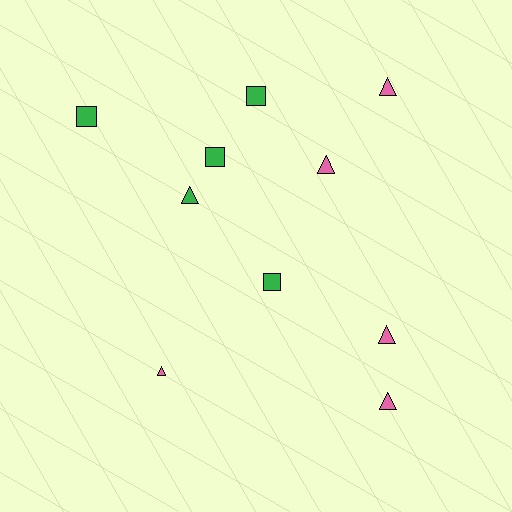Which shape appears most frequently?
Triangle, with 6 objects.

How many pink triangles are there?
There are 5 pink triangles.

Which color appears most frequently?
Pink, with 5 objects.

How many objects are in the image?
There are 10 objects.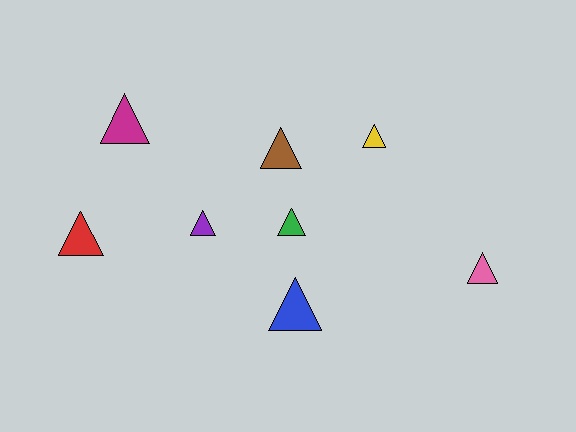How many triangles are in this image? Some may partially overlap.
There are 8 triangles.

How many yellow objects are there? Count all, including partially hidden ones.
There is 1 yellow object.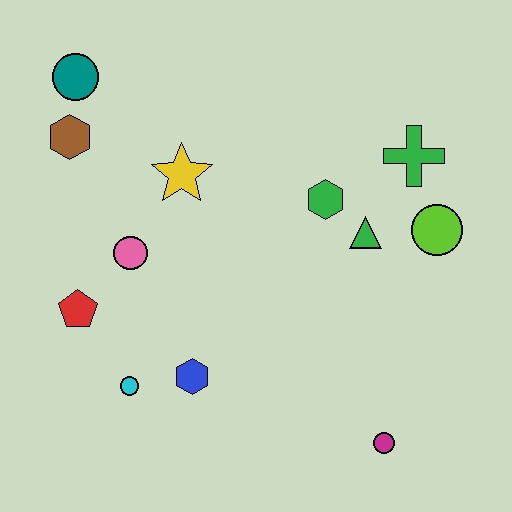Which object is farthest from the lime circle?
The teal circle is farthest from the lime circle.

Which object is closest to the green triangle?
The green hexagon is closest to the green triangle.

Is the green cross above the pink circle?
Yes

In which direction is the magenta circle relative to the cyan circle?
The magenta circle is to the right of the cyan circle.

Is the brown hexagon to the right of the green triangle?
No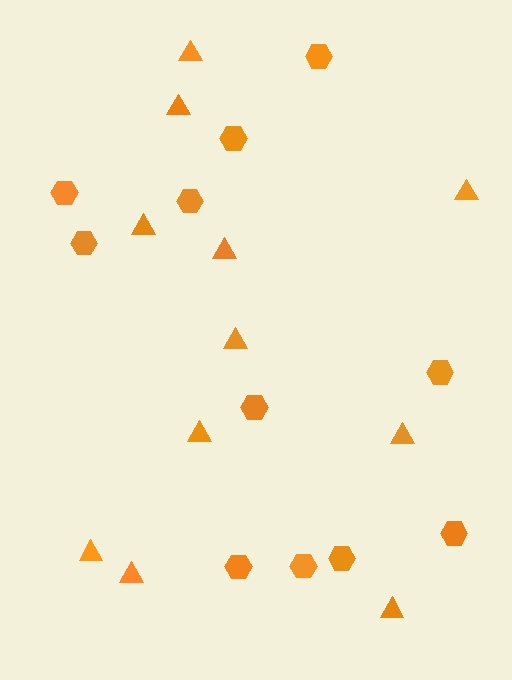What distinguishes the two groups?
There are 2 groups: one group of triangles (11) and one group of hexagons (11).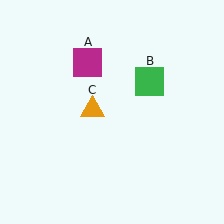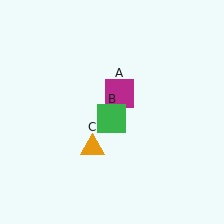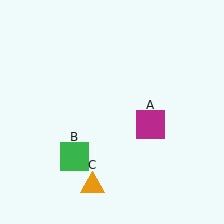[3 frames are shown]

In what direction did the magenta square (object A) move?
The magenta square (object A) moved down and to the right.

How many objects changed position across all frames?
3 objects changed position: magenta square (object A), green square (object B), orange triangle (object C).